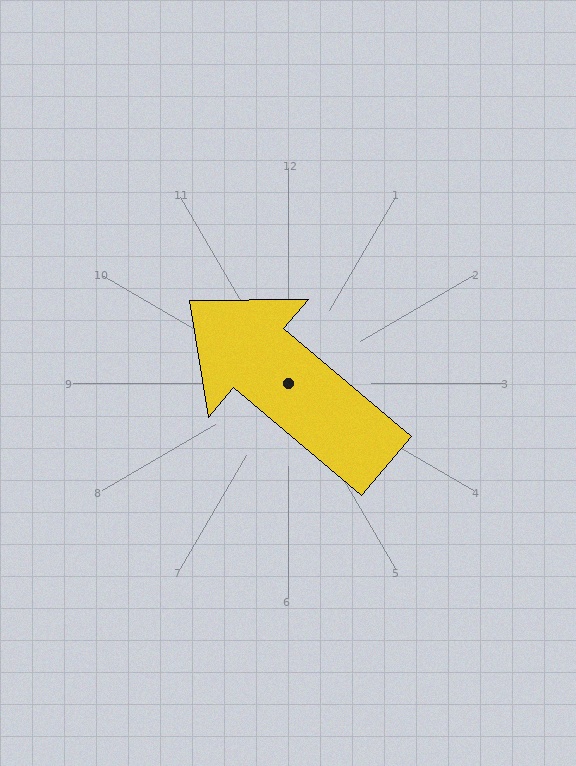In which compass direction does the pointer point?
Northwest.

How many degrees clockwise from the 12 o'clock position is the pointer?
Approximately 310 degrees.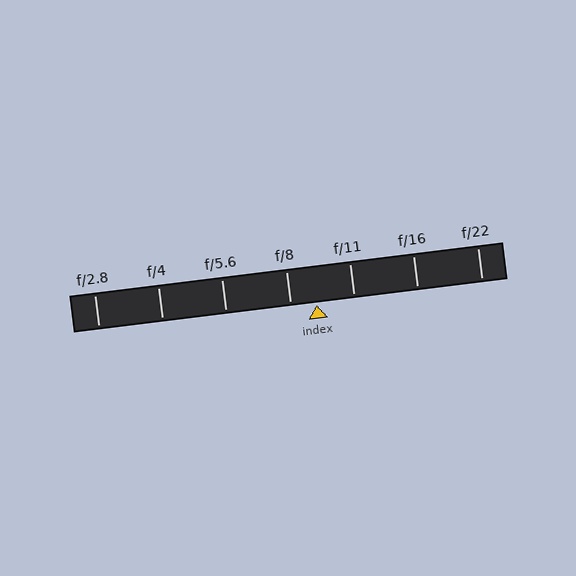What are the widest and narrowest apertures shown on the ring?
The widest aperture shown is f/2.8 and the narrowest is f/22.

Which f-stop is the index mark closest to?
The index mark is closest to f/8.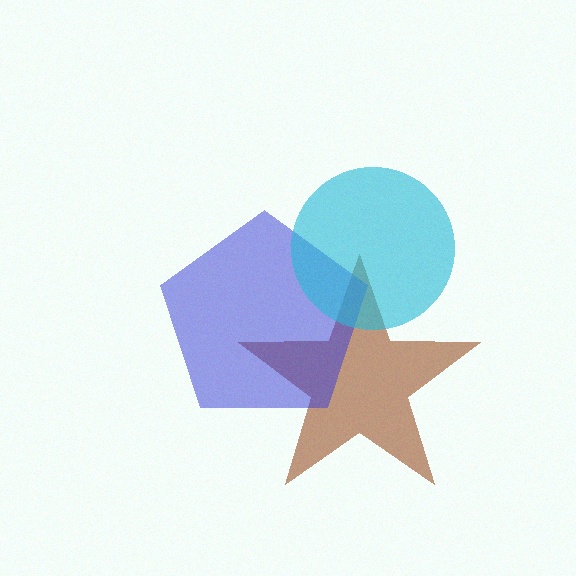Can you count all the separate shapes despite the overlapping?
Yes, there are 3 separate shapes.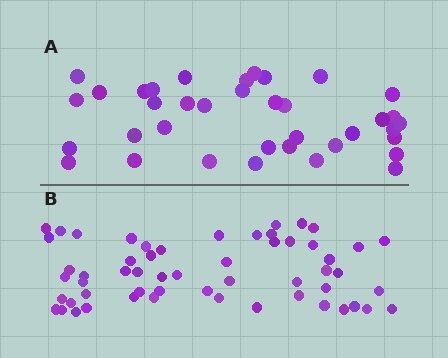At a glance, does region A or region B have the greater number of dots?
Region B (the bottom region) has more dots.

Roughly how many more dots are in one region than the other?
Region B has approximately 20 more dots than region A.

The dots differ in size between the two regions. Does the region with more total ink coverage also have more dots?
No. Region A has more total ink coverage because its dots are larger, but region B actually contains more individual dots. Total area can be misleading — the number of items is what matters here.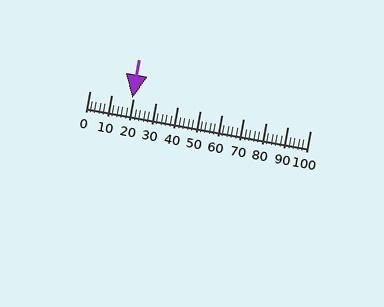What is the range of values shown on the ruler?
The ruler shows values from 0 to 100.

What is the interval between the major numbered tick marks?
The major tick marks are spaced 10 units apart.